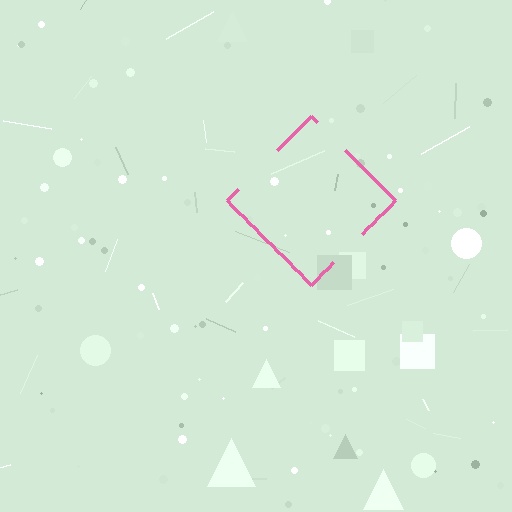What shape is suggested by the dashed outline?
The dashed outline suggests a diamond.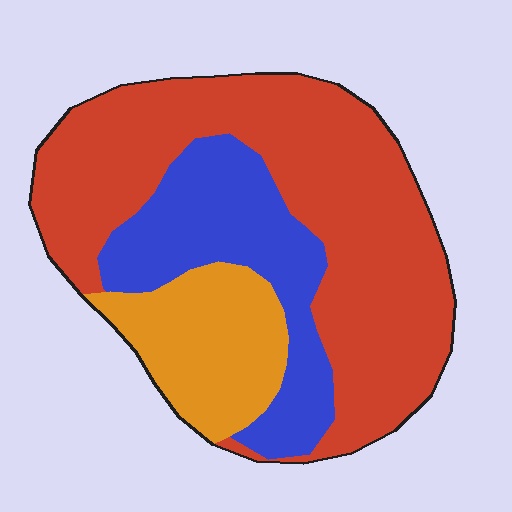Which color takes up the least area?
Orange, at roughly 20%.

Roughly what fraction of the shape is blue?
Blue covers 25% of the shape.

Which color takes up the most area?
Red, at roughly 55%.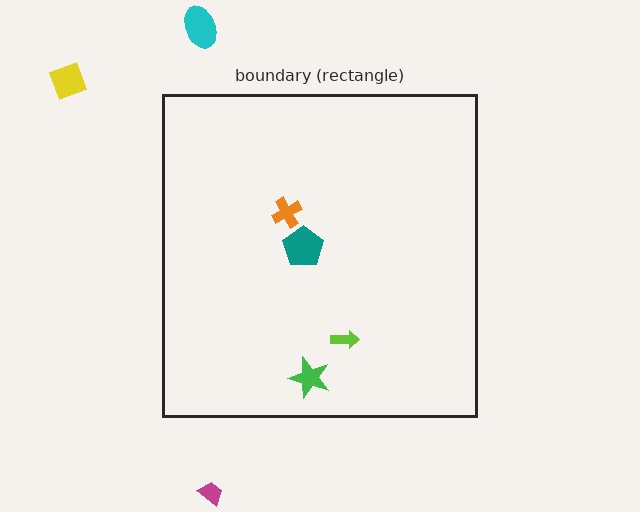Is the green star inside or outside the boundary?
Inside.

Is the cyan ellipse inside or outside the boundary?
Outside.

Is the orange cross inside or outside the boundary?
Inside.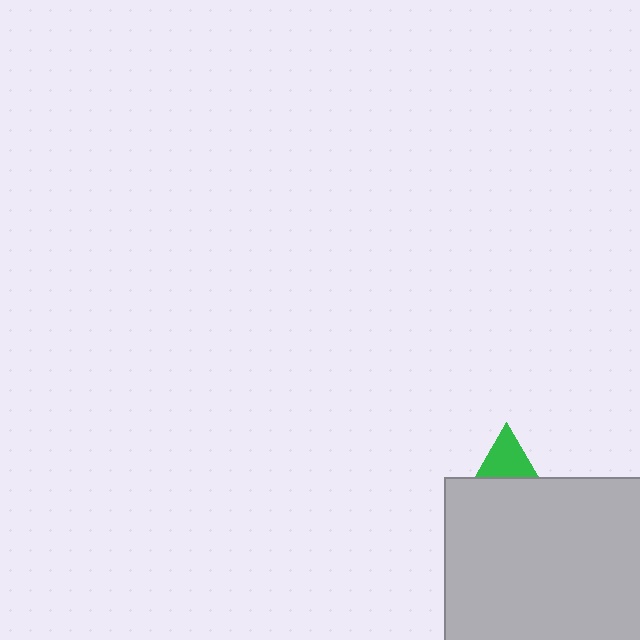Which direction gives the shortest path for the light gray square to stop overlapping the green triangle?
Moving down gives the shortest separation.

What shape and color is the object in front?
The object in front is a light gray square.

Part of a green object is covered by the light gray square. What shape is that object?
It is a triangle.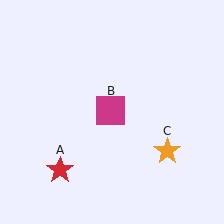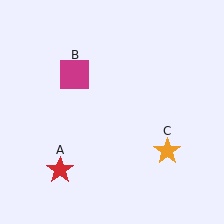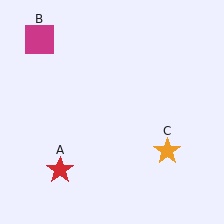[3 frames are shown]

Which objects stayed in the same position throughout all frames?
Red star (object A) and orange star (object C) remained stationary.